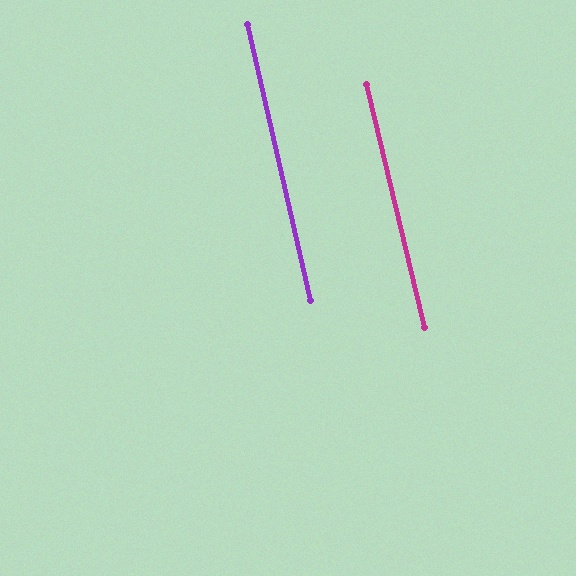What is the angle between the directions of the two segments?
Approximately 0 degrees.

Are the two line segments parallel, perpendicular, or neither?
Parallel — their directions differ by only 0.3°.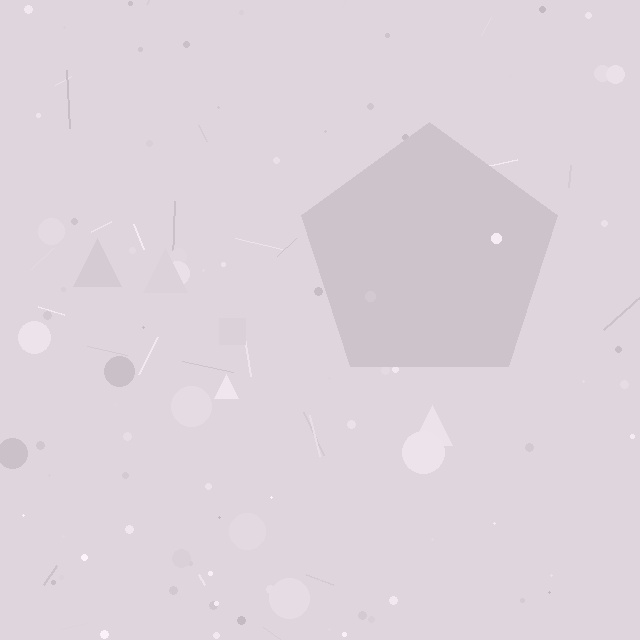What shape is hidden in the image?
A pentagon is hidden in the image.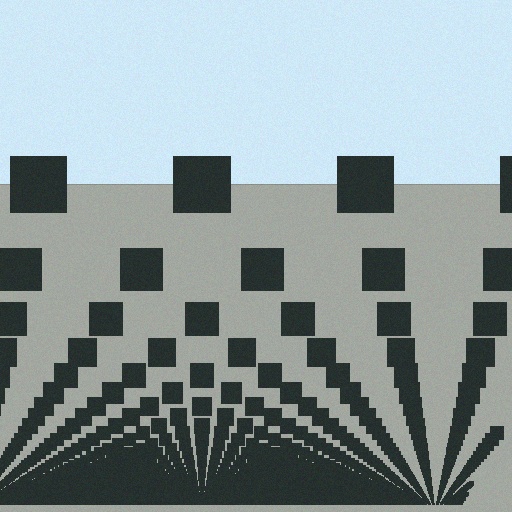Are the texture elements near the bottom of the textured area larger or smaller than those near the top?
Smaller. The gradient is inverted — elements near the bottom are smaller and denser.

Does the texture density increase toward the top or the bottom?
Density increases toward the bottom.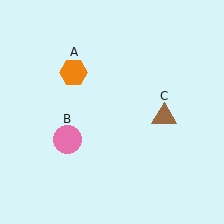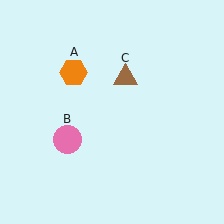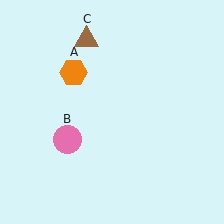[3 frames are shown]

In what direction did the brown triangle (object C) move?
The brown triangle (object C) moved up and to the left.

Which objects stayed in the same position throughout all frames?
Orange hexagon (object A) and pink circle (object B) remained stationary.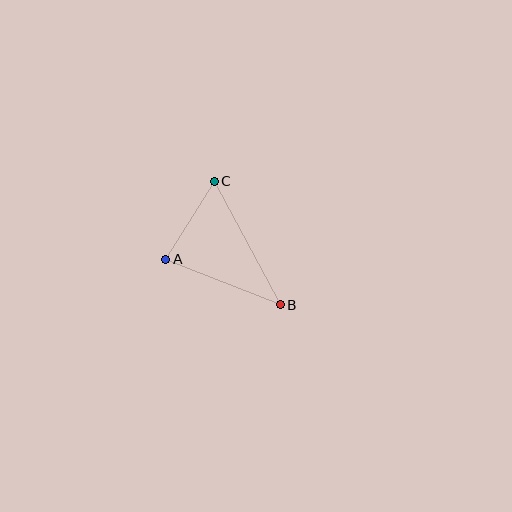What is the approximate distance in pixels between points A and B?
The distance between A and B is approximately 123 pixels.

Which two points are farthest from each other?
Points B and C are farthest from each other.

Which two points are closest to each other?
Points A and C are closest to each other.